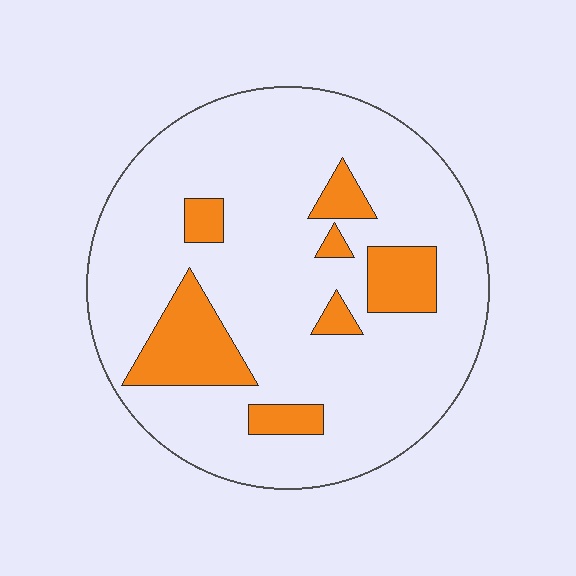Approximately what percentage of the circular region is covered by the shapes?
Approximately 15%.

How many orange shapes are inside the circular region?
7.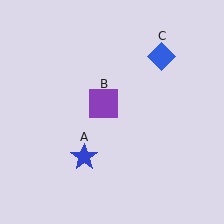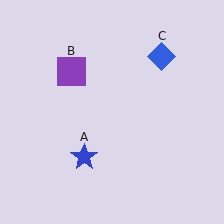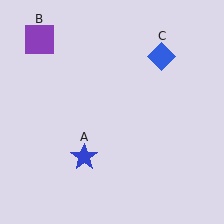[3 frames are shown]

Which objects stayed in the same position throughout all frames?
Blue star (object A) and blue diamond (object C) remained stationary.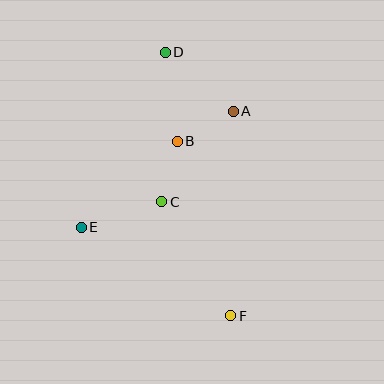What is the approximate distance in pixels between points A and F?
The distance between A and F is approximately 205 pixels.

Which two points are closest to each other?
Points B and C are closest to each other.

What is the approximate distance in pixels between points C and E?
The distance between C and E is approximately 85 pixels.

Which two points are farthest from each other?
Points D and F are farthest from each other.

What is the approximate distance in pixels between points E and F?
The distance between E and F is approximately 174 pixels.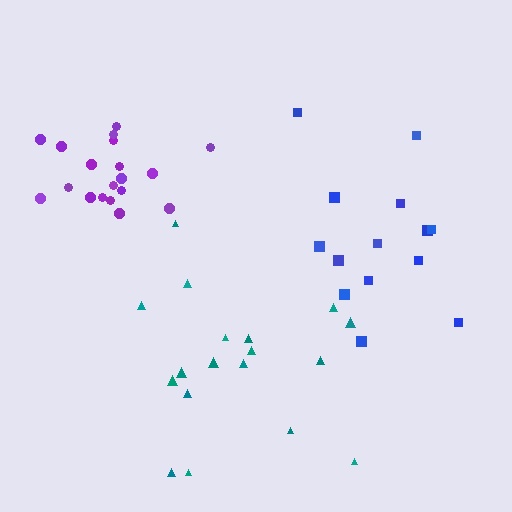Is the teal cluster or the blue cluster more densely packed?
Blue.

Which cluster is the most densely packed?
Purple.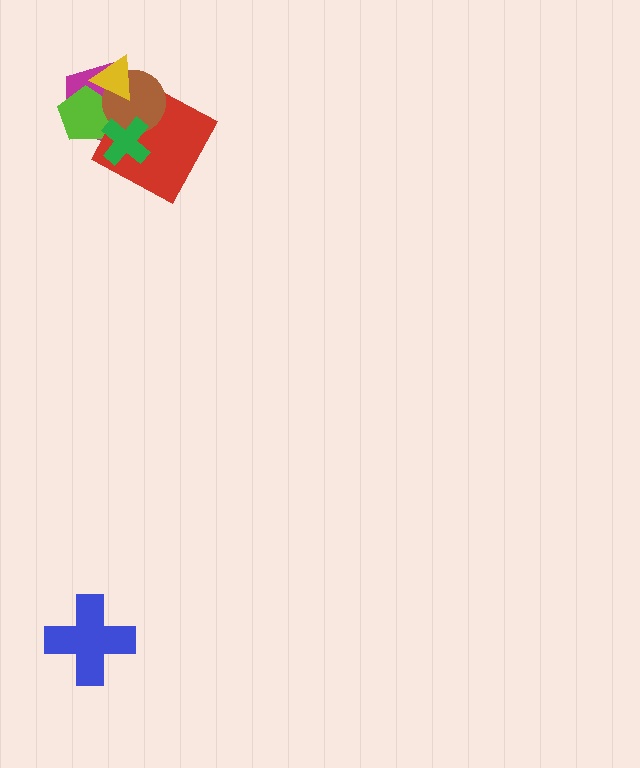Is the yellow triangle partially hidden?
No, no other shape covers it.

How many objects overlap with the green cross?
4 objects overlap with the green cross.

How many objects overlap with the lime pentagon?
4 objects overlap with the lime pentagon.